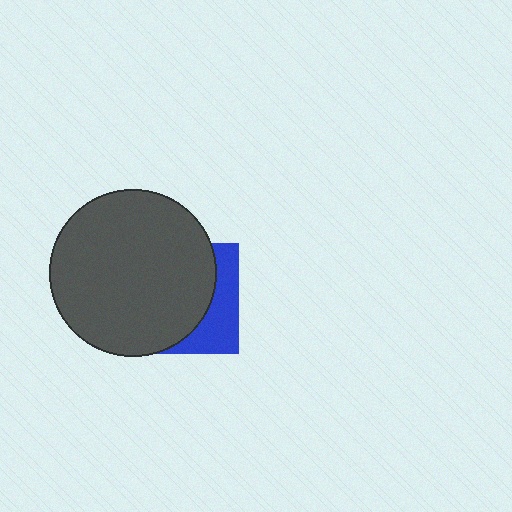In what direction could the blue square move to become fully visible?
The blue square could move right. That would shift it out from behind the dark gray circle entirely.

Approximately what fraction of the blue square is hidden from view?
Roughly 69% of the blue square is hidden behind the dark gray circle.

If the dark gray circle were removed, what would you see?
You would see the complete blue square.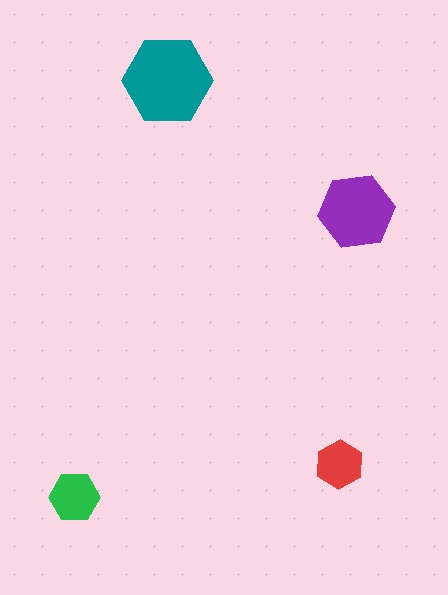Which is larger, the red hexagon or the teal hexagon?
The teal one.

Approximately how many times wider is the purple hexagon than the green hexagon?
About 1.5 times wider.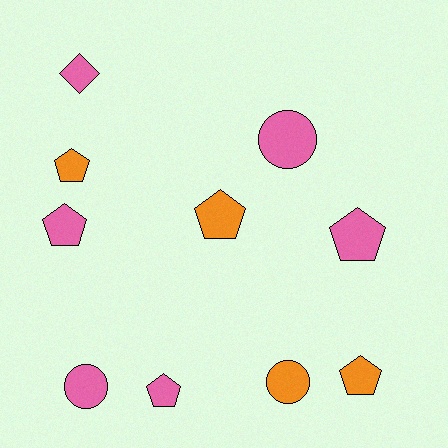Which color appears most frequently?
Pink, with 6 objects.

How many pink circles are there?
There are 2 pink circles.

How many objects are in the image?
There are 10 objects.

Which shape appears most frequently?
Pentagon, with 6 objects.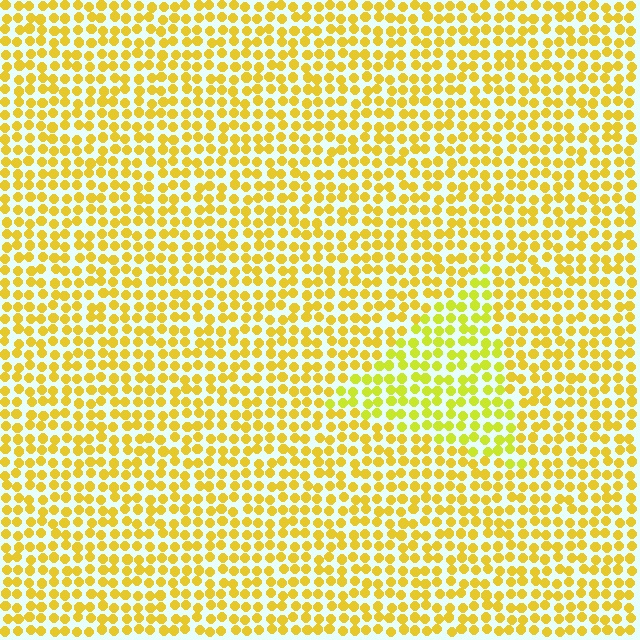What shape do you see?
I see a triangle.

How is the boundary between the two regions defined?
The boundary is defined purely by a slight shift in hue (about 20 degrees). Spacing, size, and orientation are identical on both sides.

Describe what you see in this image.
The image is filled with small yellow elements in a uniform arrangement. A triangle-shaped region is visible where the elements are tinted to a slightly different hue, forming a subtle color boundary.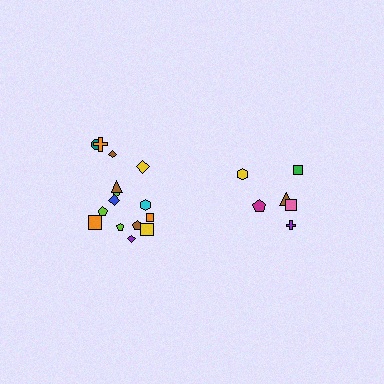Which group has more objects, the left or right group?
The left group.